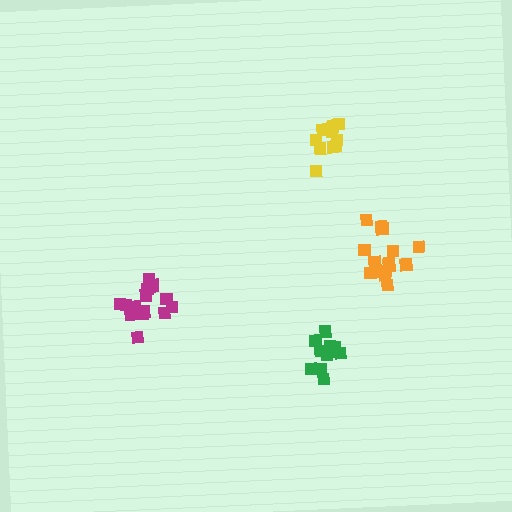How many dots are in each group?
Group 1: 15 dots, Group 2: 11 dots, Group 3: 15 dots, Group 4: 12 dots (53 total).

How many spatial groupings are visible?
There are 4 spatial groupings.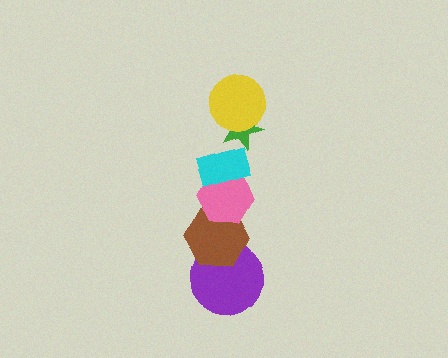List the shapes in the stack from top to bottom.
From top to bottom: the yellow circle, the green star, the cyan rectangle, the pink hexagon, the brown hexagon, the purple circle.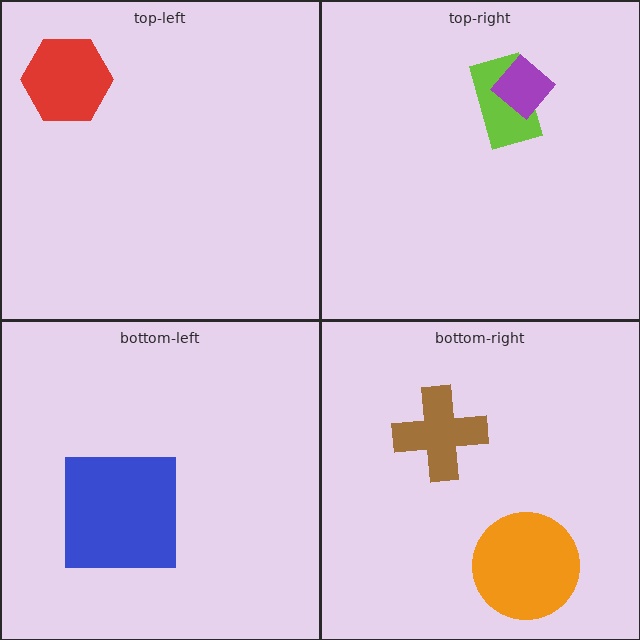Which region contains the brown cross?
The bottom-right region.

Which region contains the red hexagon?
The top-left region.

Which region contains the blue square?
The bottom-left region.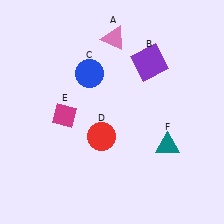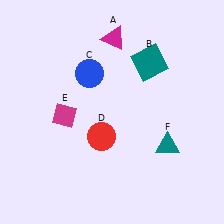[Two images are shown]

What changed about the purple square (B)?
In Image 1, B is purple. In Image 2, it changed to teal.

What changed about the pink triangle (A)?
In Image 1, A is pink. In Image 2, it changed to magenta.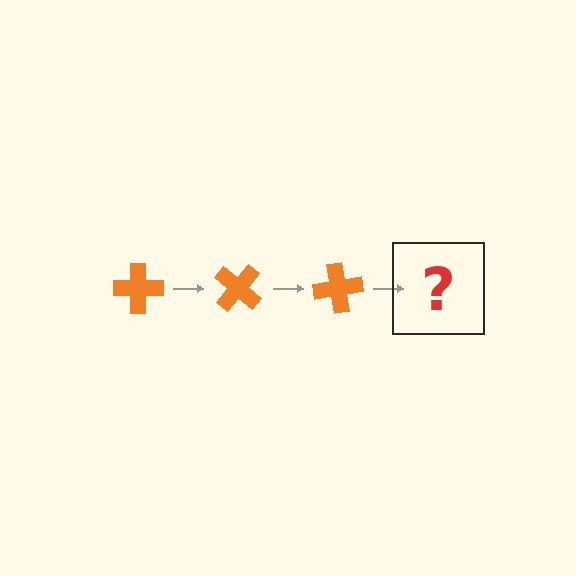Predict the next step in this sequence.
The next step is an orange cross rotated 120 degrees.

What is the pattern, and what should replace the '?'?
The pattern is that the cross rotates 40 degrees each step. The '?' should be an orange cross rotated 120 degrees.